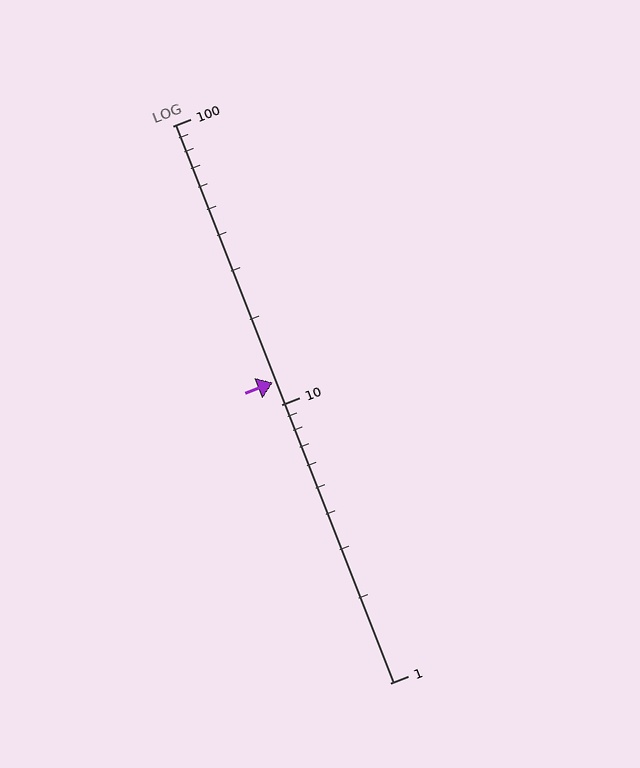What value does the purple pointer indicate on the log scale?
The pointer indicates approximately 12.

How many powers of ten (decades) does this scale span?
The scale spans 2 decades, from 1 to 100.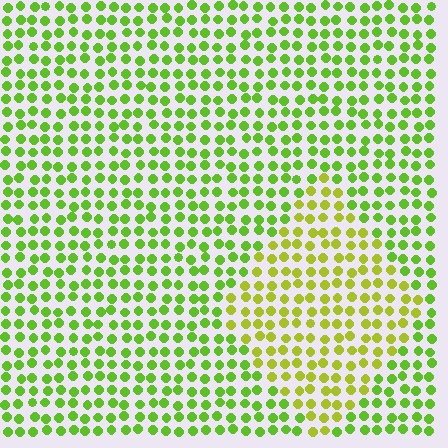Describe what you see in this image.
The image is filled with small lime elements in a uniform arrangement. A diamond-shaped region is visible where the elements are tinted to a slightly different hue, forming a subtle color boundary.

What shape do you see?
I see a diamond.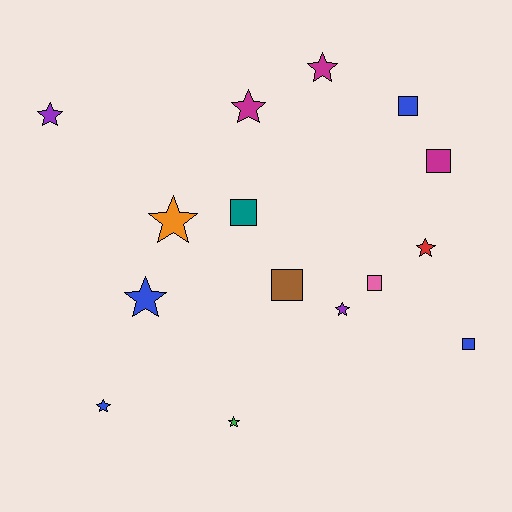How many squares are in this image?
There are 6 squares.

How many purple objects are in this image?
There are 2 purple objects.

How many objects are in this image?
There are 15 objects.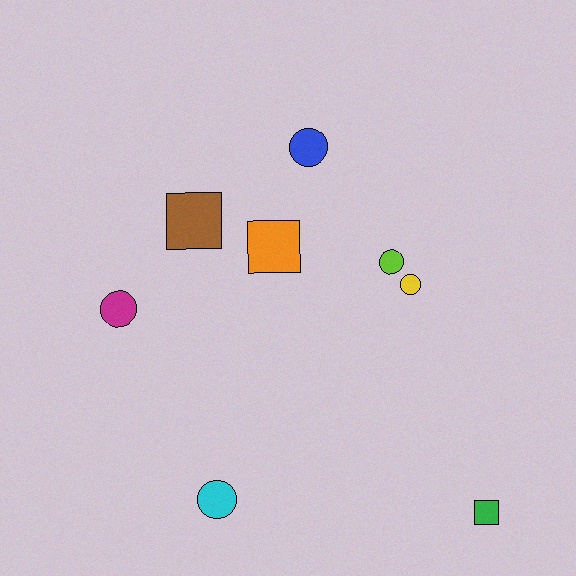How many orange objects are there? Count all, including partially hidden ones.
There is 1 orange object.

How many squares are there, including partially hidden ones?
There are 3 squares.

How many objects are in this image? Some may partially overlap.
There are 8 objects.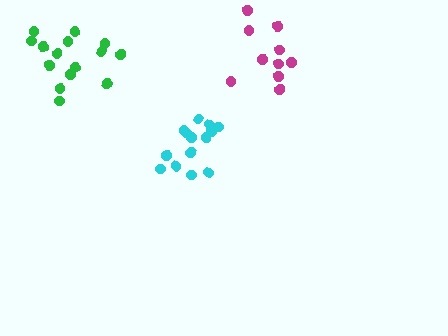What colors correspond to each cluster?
The clusters are colored: green, magenta, cyan.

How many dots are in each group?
Group 1: 15 dots, Group 2: 10 dots, Group 3: 16 dots (41 total).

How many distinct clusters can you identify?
There are 3 distinct clusters.